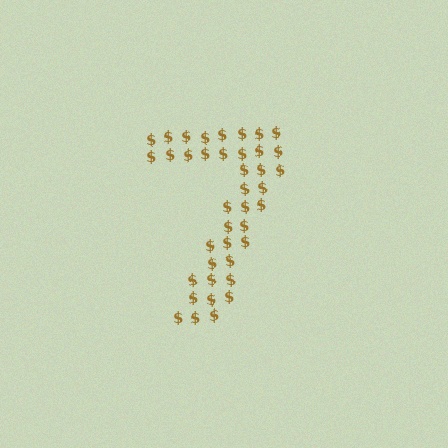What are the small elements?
The small elements are dollar signs.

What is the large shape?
The large shape is the digit 7.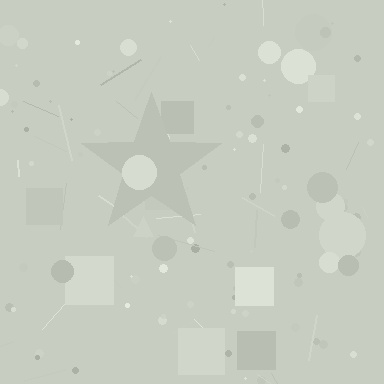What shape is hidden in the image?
A star is hidden in the image.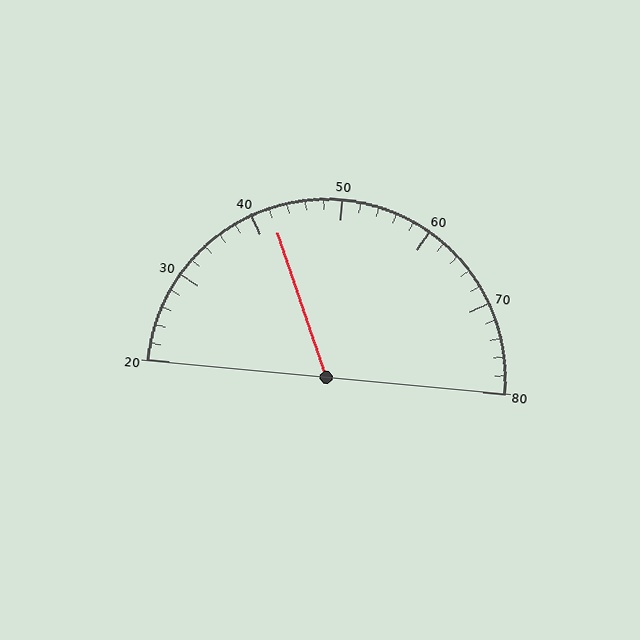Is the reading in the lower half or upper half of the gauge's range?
The reading is in the lower half of the range (20 to 80).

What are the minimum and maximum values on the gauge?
The gauge ranges from 20 to 80.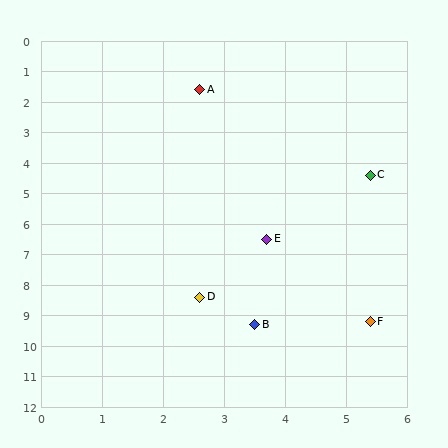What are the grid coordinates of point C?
Point C is at approximately (5.4, 4.4).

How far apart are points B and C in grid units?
Points B and C are about 5.3 grid units apart.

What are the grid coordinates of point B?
Point B is at approximately (3.5, 9.3).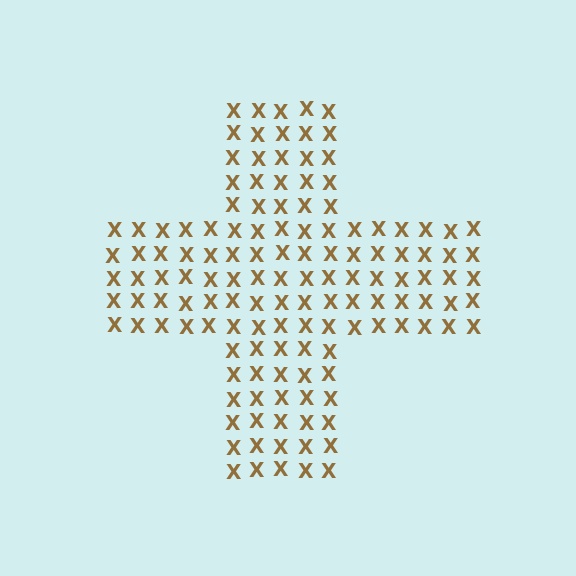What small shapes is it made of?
It is made of small letter X's.